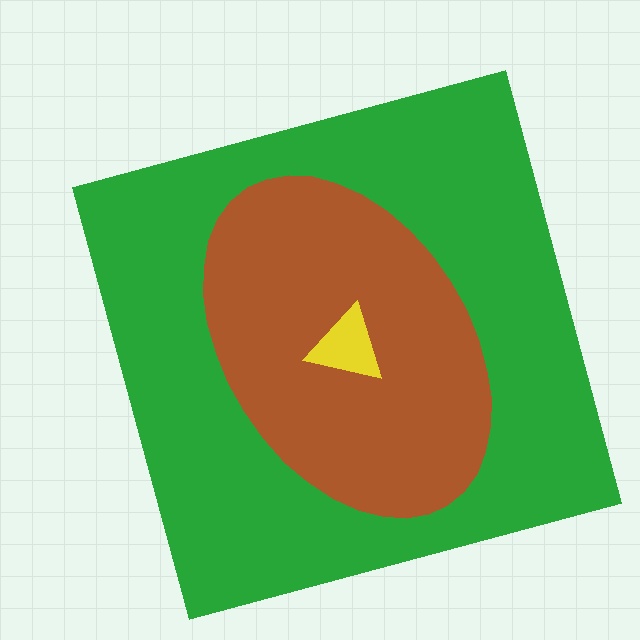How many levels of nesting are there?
3.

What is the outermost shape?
The green square.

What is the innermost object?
The yellow triangle.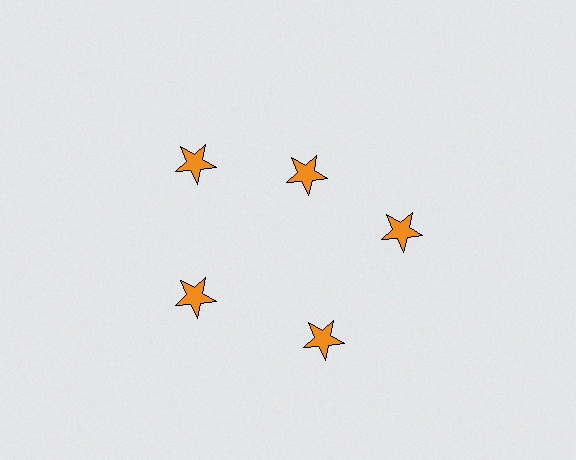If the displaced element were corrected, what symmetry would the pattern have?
It would have 5-fold rotational symmetry — the pattern would map onto itself every 72 degrees.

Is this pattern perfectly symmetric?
No. The 5 orange stars are arranged in a ring, but one element near the 1 o'clock position is pulled inward toward the center, breaking the 5-fold rotational symmetry.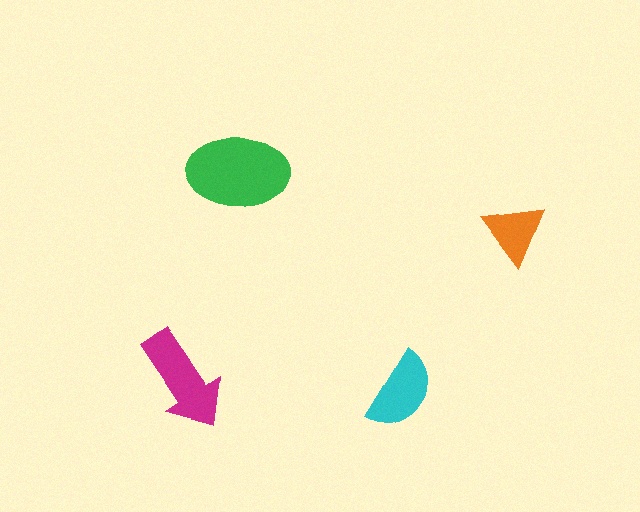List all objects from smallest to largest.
The orange triangle, the cyan semicircle, the magenta arrow, the green ellipse.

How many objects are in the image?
There are 4 objects in the image.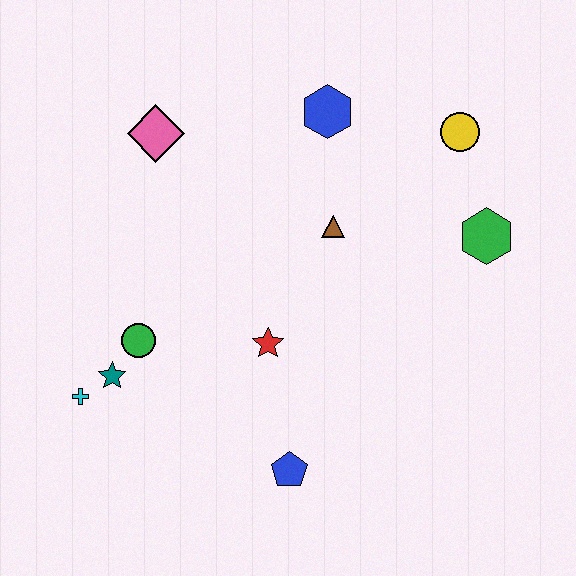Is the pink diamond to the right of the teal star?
Yes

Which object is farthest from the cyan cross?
The yellow circle is farthest from the cyan cross.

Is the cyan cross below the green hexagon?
Yes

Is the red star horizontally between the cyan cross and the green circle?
No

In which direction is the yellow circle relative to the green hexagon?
The yellow circle is above the green hexagon.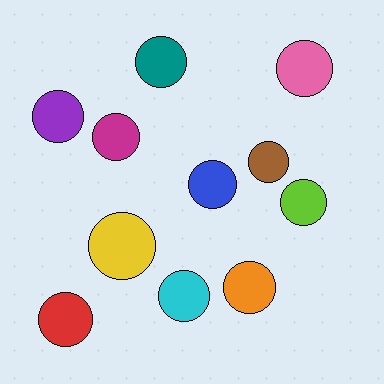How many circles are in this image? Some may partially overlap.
There are 11 circles.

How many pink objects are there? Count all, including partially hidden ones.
There is 1 pink object.